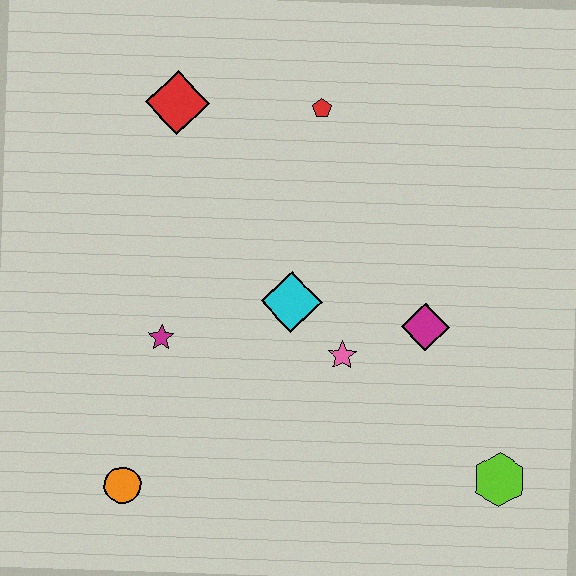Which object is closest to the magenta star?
The cyan diamond is closest to the magenta star.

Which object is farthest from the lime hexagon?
The red diamond is farthest from the lime hexagon.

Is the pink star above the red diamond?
No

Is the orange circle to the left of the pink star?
Yes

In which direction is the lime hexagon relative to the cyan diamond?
The lime hexagon is to the right of the cyan diamond.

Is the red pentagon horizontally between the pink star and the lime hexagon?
No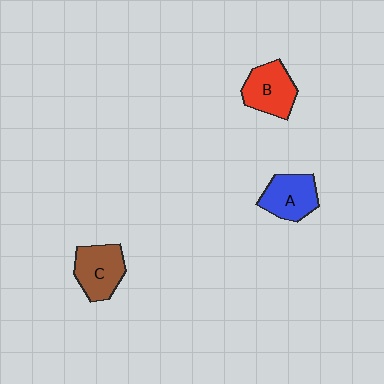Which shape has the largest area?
Shape C (brown).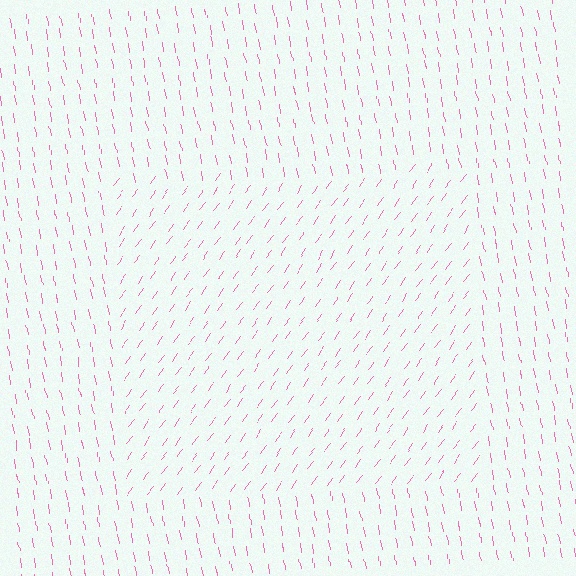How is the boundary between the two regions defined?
The boundary is defined purely by a change in line orientation (approximately 45 degrees difference). All lines are the same color and thickness.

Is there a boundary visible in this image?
Yes, there is a texture boundary formed by a change in line orientation.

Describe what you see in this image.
The image is filled with small pink line segments. A rectangle region in the image has lines oriented differently from the surrounding lines, creating a visible texture boundary.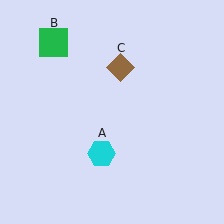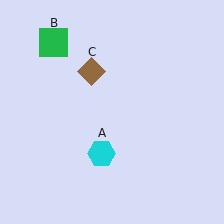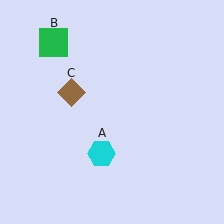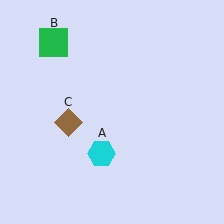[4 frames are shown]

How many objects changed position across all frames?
1 object changed position: brown diamond (object C).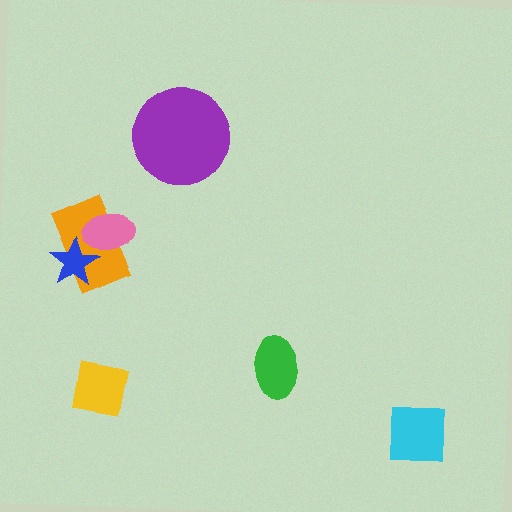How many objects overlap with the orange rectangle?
2 objects overlap with the orange rectangle.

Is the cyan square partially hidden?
No, no other shape covers it.